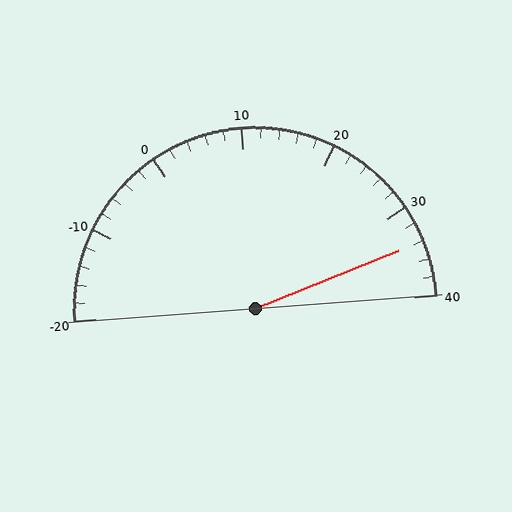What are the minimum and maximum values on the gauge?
The gauge ranges from -20 to 40.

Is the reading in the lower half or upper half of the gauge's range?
The reading is in the upper half of the range (-20 to 40).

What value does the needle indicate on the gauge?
The needle indicates approximately 34.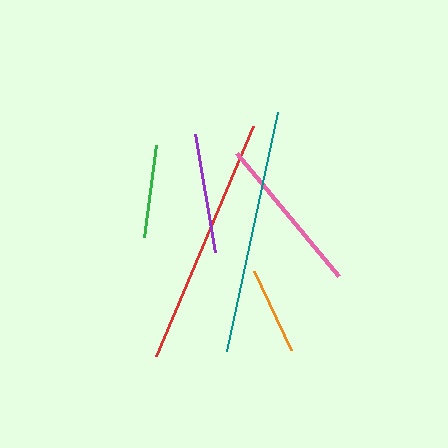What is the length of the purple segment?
The purple segment is approximately 120 pixels long.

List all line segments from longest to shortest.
From longest to shortest: red, teal, pink, purple, green, orange.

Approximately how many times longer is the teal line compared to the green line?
The teal line is approximately 2.6 times the length of the green line.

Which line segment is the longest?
The red line is the longest at approximately 250 pixels.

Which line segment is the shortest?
The orange line is the shortest at approximately 87 pixels.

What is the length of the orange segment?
The orange segment is approximately 87 pixels long.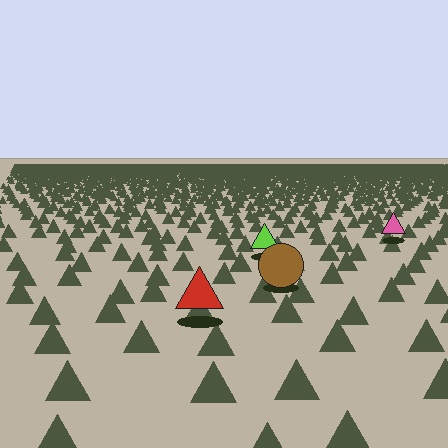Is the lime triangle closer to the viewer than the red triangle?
No. The red triangle is closer — you can tell from the texture gradient: the ground texture is coarser near it.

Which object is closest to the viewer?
The red triangle is closest. The texture marks near it are larger and more spread out.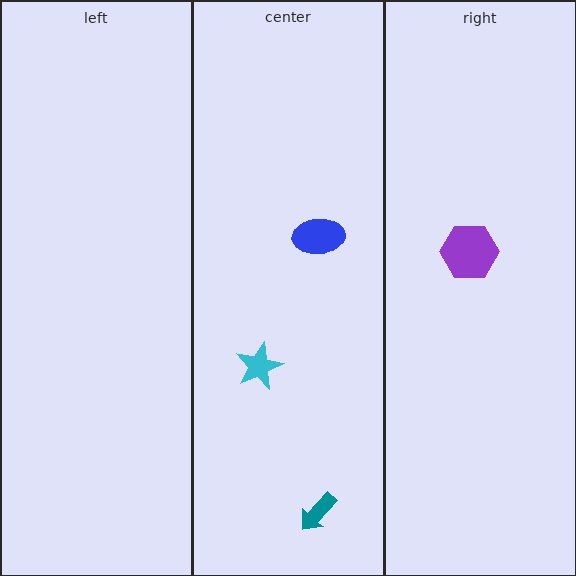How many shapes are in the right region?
1.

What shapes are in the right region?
The purple hexagon.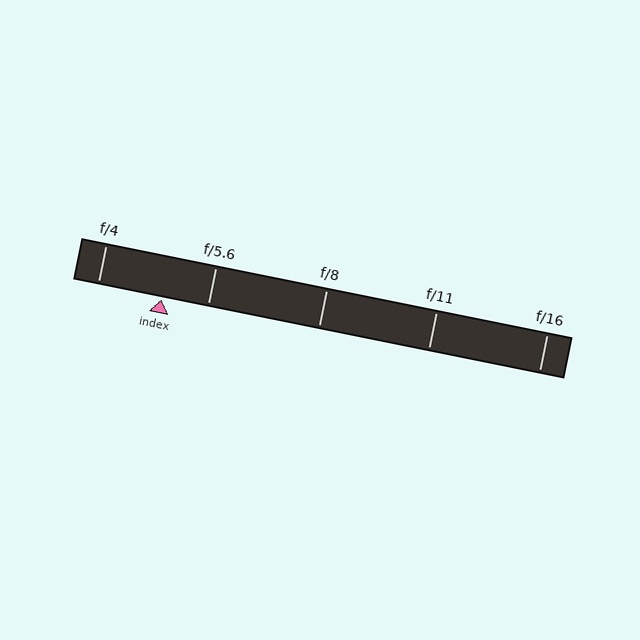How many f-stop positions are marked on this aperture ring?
There are 5 f-stop positions marked.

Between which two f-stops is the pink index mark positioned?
The index mark is between f/4 and f/5.6.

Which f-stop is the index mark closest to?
The index mark is closest to f/5.6.